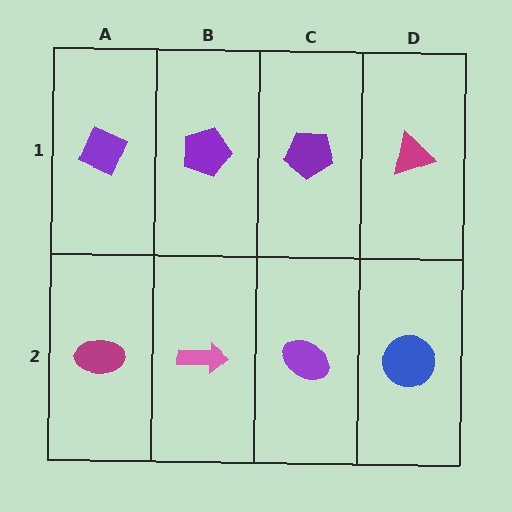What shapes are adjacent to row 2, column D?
A magenta triangle (row 1, column D), a purple ellipse (row 2, column C).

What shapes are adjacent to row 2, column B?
A purple pentagon (row 1, column B), a magenta ellipse (row 2, column A), a purple ellipse (row 2, column C).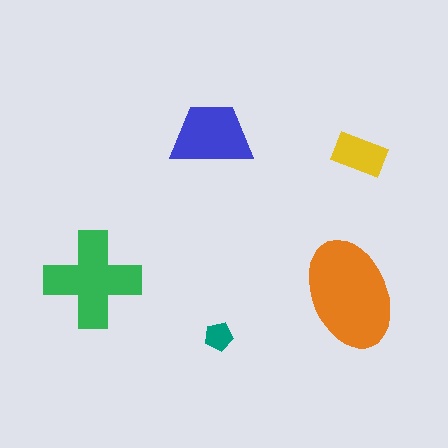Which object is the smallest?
The teal pentagon.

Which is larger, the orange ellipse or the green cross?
The orange ellipse.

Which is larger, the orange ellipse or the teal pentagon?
The orange ellipse.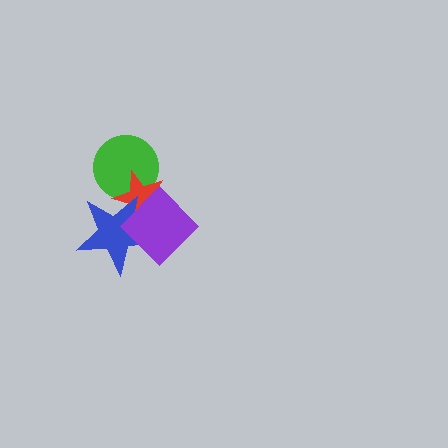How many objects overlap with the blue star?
3 objects overlap with the blue star.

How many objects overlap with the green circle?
2 objects overlap with the green circle.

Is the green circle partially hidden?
Yes, it is partially covered by another shape.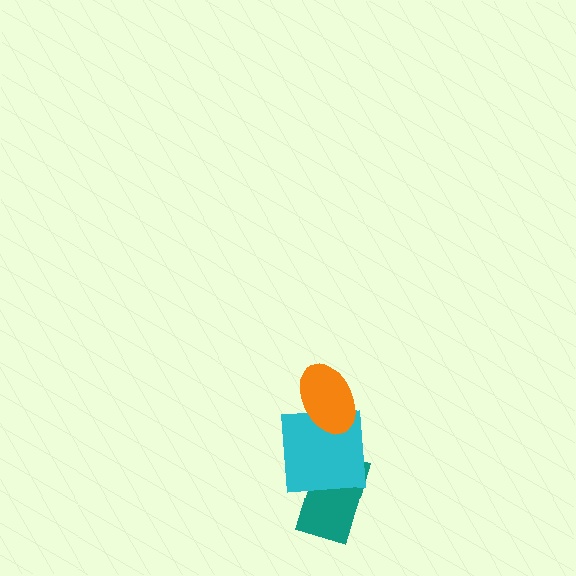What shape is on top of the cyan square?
The orange ellipse is on top of the cyan square.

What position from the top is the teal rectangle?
The teal rectangle is 3rd from the top.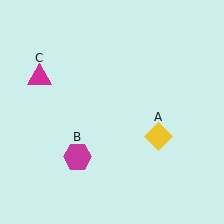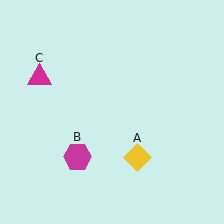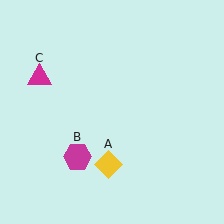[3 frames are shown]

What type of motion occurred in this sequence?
The yellow diamond (object A) rotated clockwise around the center of the scene.